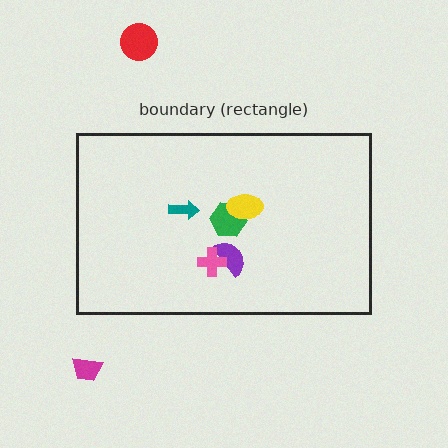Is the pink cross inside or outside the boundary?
Inside.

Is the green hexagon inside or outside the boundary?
Inside.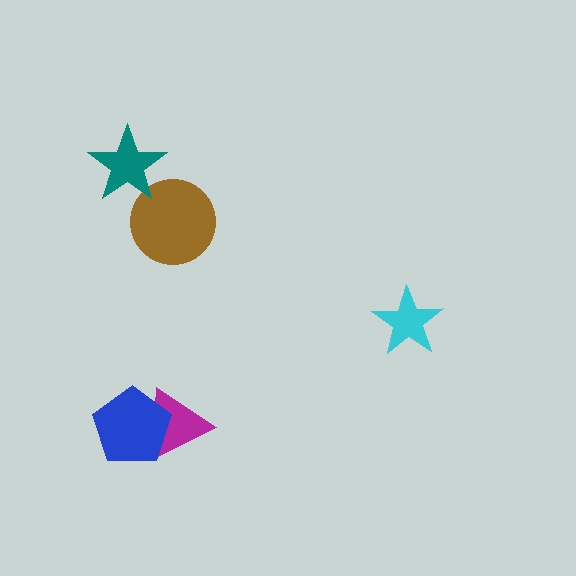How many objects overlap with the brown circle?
1 object overlaps with the brown circle.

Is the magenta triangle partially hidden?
Yes, it is partially covered by another shape.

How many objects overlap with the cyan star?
0 objects overlap with the cyan star.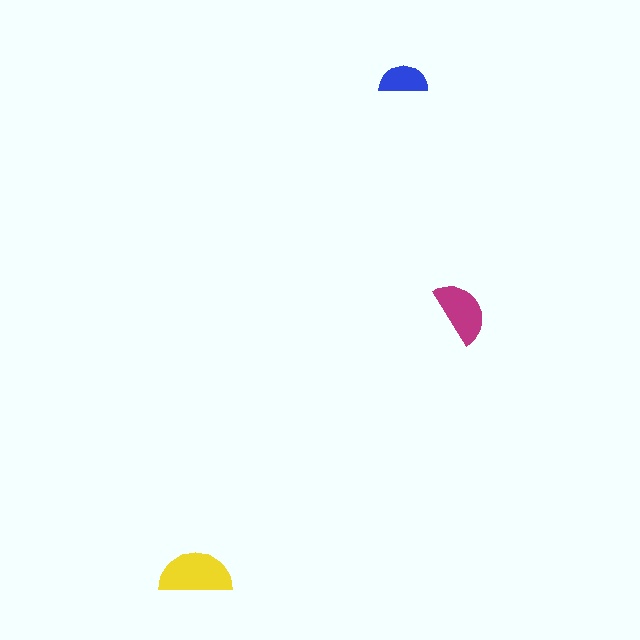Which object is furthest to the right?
The magenta semicircle is rightmost.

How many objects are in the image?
There are 3 objects in the image.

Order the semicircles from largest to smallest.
the yellow one, the magenta one, the blue one.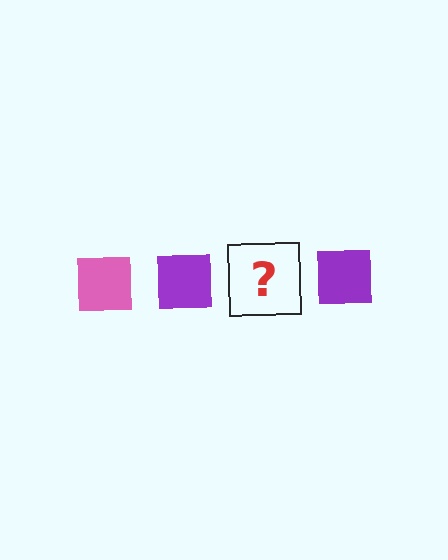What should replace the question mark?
The question mark should be replaced with a pink square.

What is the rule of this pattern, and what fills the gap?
The rule is that the pattern cycles through pink, purple squares. The gap should be filled with a pink square.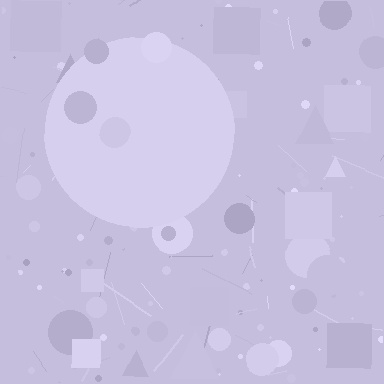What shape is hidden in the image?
A circle is hidden in the image.